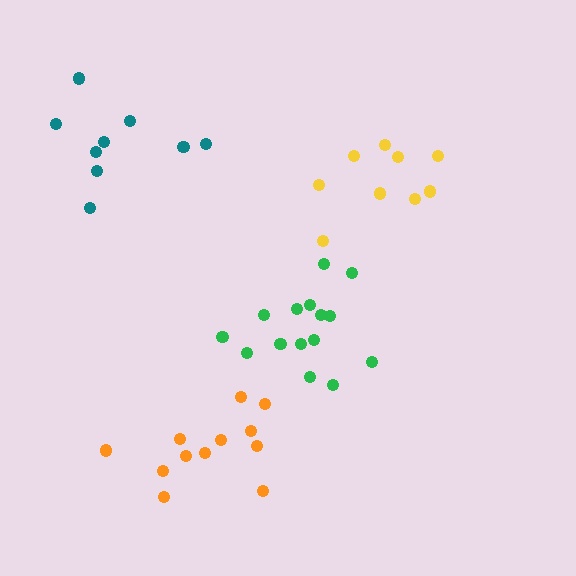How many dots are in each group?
Group 1: 9 dots, Group 2: 12 dots, Group 3: 9 dots, Group 4: 15 dots (45 total).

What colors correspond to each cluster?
The clusters are colored: yellow, orange, teal, green.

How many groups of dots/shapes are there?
There are 4 groups.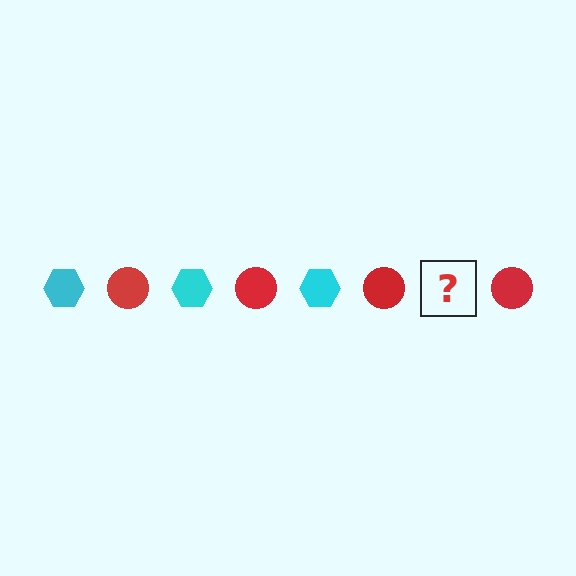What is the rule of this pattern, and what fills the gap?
The rule is that the pattern alternates between cyan hexagon and red circle. The gap should be filled with a cyan hexagon.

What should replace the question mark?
The question mark should be replaced with a cyan hexagon.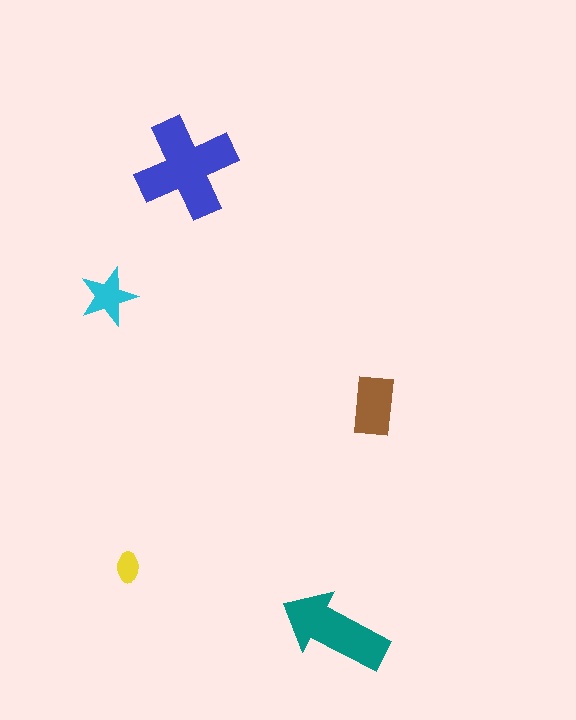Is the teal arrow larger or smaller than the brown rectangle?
Larger.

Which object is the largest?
The blue cross.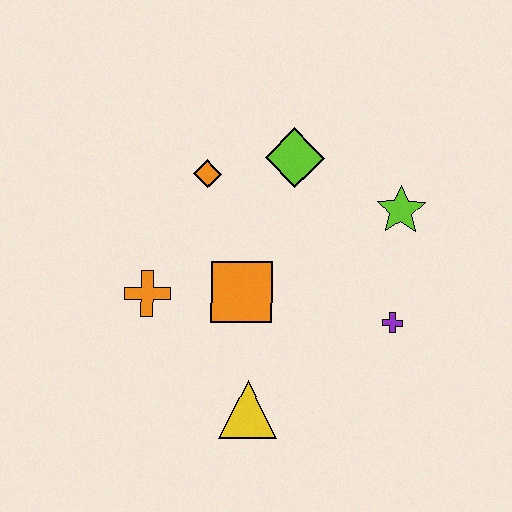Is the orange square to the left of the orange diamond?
No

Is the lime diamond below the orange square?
No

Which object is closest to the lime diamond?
The orange diamond is closest to the lime diamond.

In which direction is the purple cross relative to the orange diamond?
The purple cross is to the right of the orange diamond.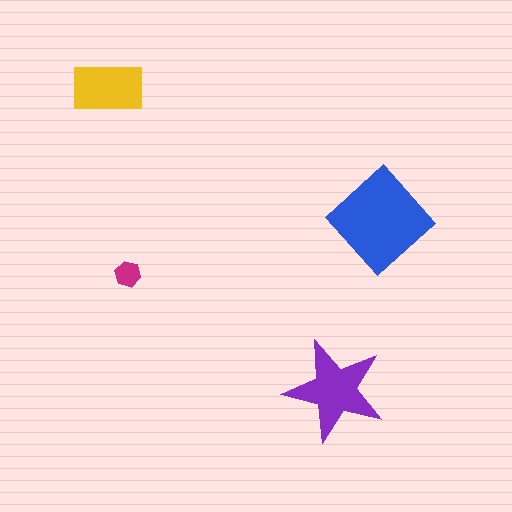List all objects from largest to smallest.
The blue diamond, the purple star, the yellow rectangle, the magenta hexagon.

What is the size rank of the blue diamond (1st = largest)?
1st.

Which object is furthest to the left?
The yellow rectangle is leftmost.